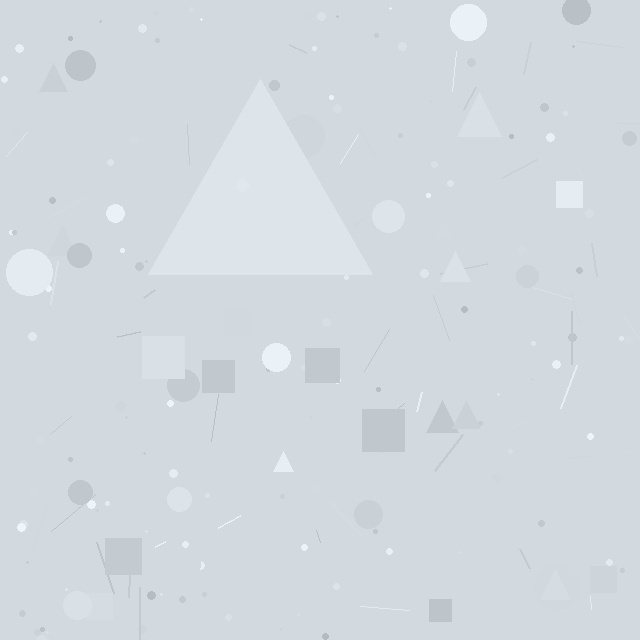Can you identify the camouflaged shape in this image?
The camouflaged shape is a triangle.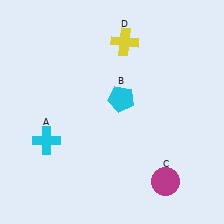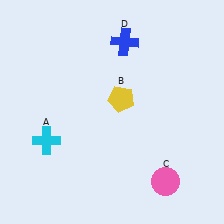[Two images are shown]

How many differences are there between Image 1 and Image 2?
There are 3 differences between the two images.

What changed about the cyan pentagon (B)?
In Image 1, B is cyan. In Image 2, it changed to yellow.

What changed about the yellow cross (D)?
In Image 1, D is yellow. In Image 2, it changed to blue.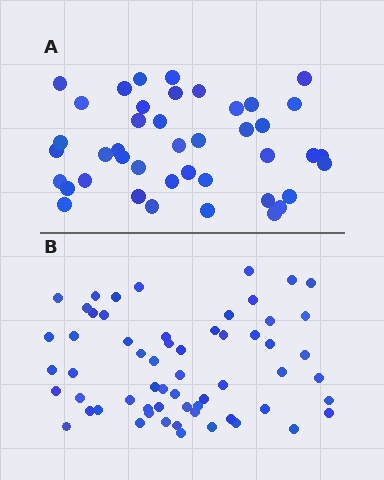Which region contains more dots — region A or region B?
Region B (the bottom region) has more dots.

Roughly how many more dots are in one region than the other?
Region B has approximately 20 more dots than region A.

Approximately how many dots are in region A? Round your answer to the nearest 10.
About 40 dots. (The exact count is 42, which rounds to 40.)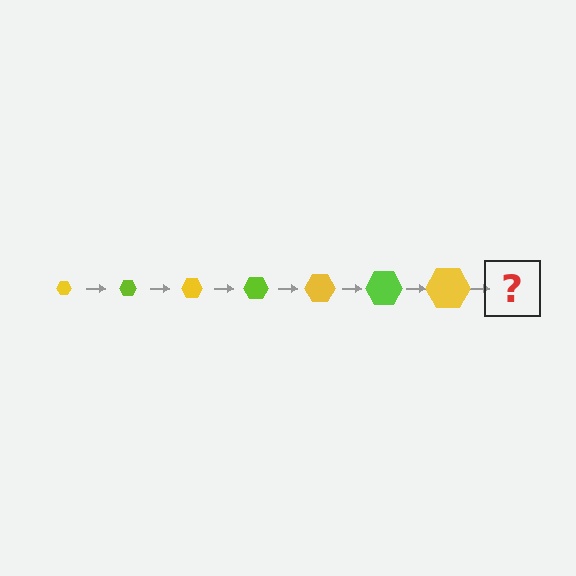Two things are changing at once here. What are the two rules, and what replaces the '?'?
The two rules are that the hexagon grows larger each step and the color cycles through yellow and lime. The '?' should be a lime hexagon, larger than the previous one.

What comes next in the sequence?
The next element should be a lime hexagon, larger than the previous one.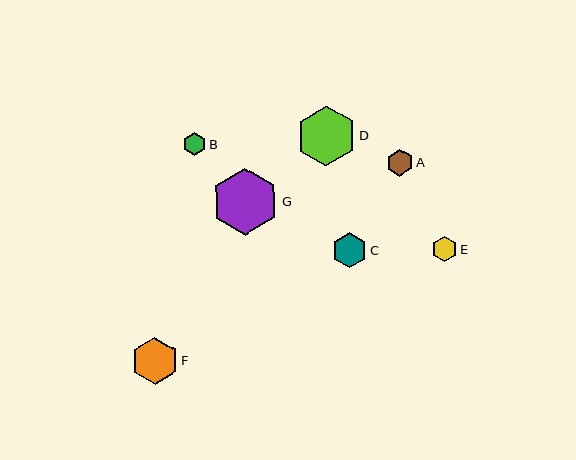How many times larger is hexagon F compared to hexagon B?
Hexagon F is approximately 2.0 times the size of hexagon B.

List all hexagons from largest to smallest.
From largest to smallest: G, D, F, C, A, E, B.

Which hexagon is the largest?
Hexagon G is the largest with a size of approximately 67 pixels.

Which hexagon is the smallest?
Hexagon B is the smallest with a size of approximately 23 pixels.